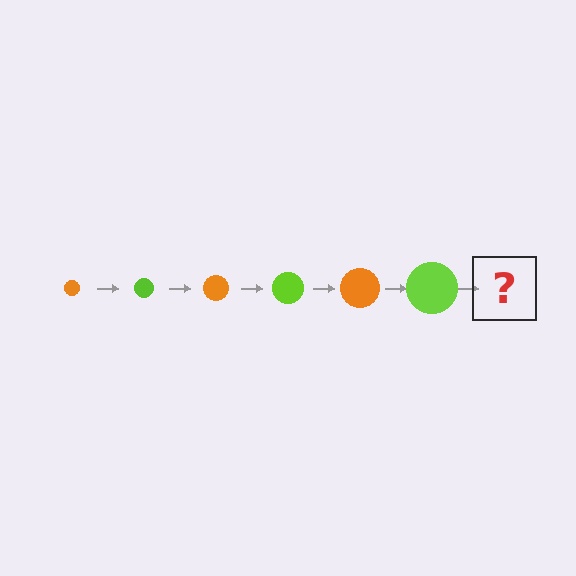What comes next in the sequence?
The next element should be an orange circle, larger than the previous one.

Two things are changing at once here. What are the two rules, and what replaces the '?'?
The two rules are that the circle grows larger each step and the color cycles through orange and lime. The '?' should be an orange circle, larger than the previous one.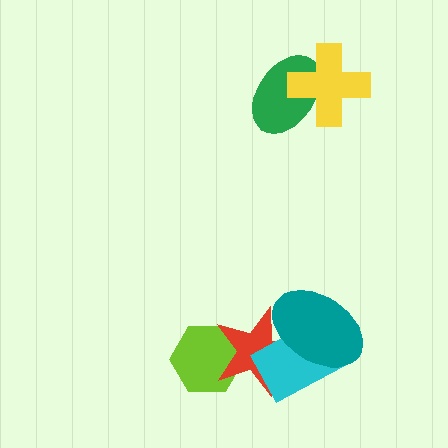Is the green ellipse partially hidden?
Yes, it is partially covered by another shape.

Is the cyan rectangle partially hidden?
Yes, it is partially covered by another shape.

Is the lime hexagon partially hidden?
Yes, it is partially covered by another shape.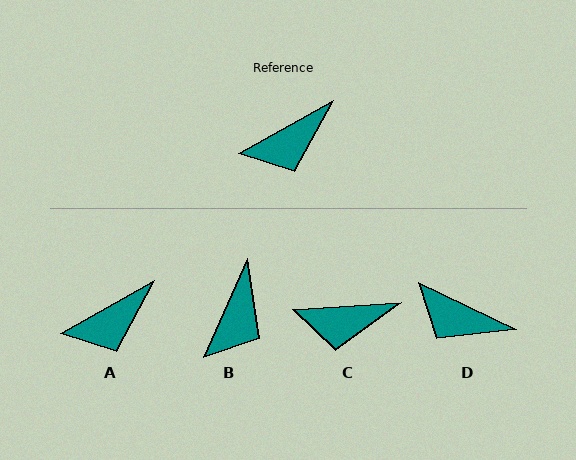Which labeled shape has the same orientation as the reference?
A.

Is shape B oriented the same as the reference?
No, it is off by about 37 degrees.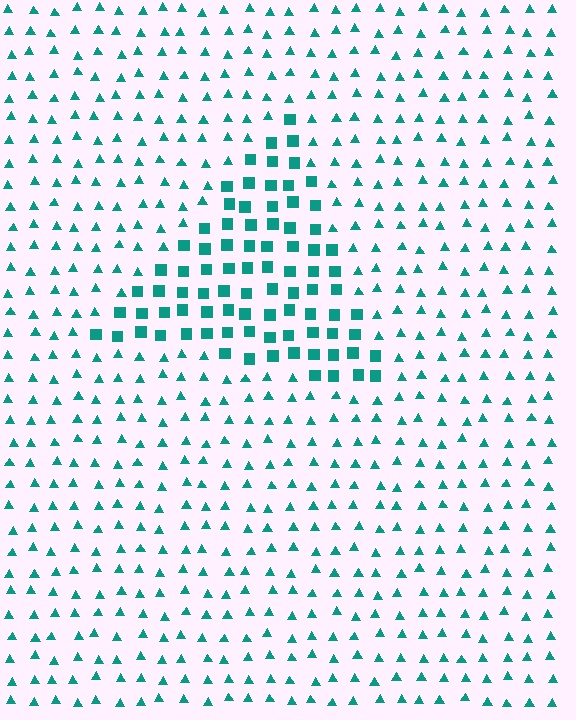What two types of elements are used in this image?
The image uses squares inside the triangle region and triangles outside it.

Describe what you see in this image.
The image is filled with small teal elements arranged in a uniform grid. A triangle-shaped region contains squares, while the surrounding area contains triangles. The boundary is defined purely by the change in element shape.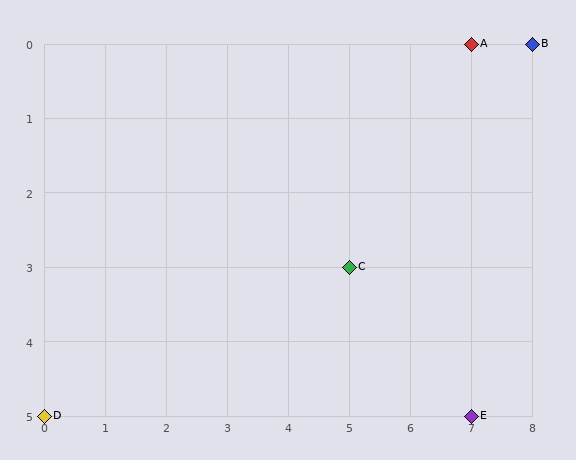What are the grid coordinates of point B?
Point B is at grid coordinates (8, 0).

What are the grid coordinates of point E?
Point E is at grid coordinates (7, 5).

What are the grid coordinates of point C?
Point C is at grid coordinates (5, 3).